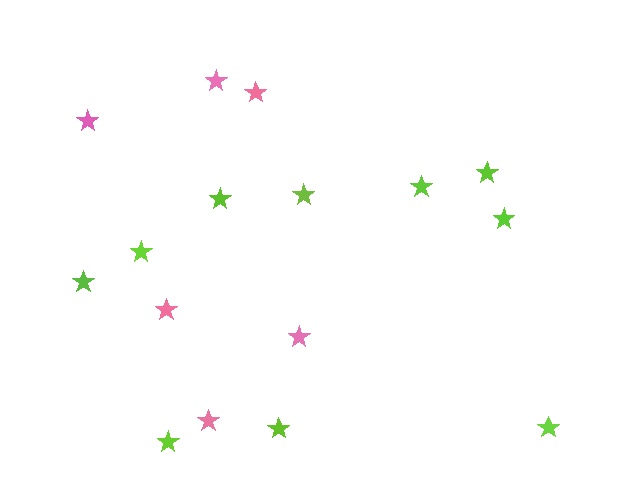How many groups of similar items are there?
There are 2 groups: one group of pink stars (6) and one group of lime stars (10).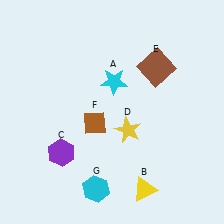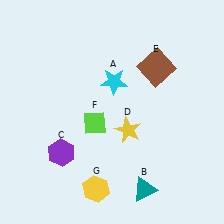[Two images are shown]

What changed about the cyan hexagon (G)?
In Image 1, G is cyan. In Image 2, it changed to yellow.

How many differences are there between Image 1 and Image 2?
There are 3 differences between the two images.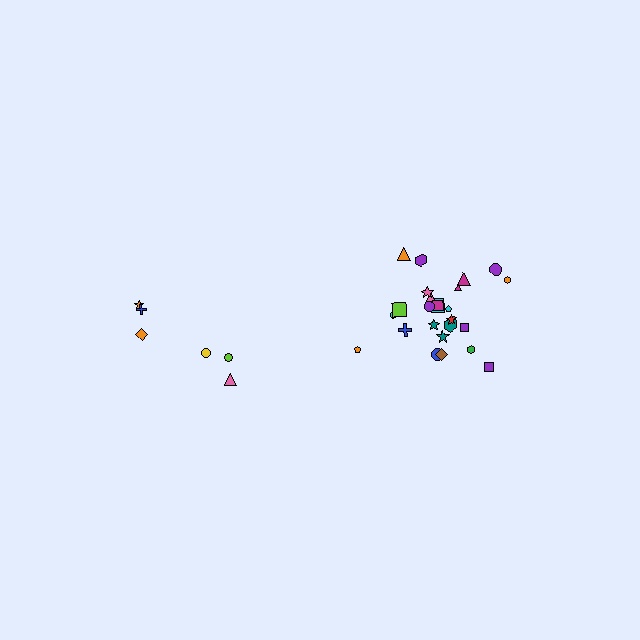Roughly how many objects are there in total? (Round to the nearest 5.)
Roughly 30 objects in total.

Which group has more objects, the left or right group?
The right group.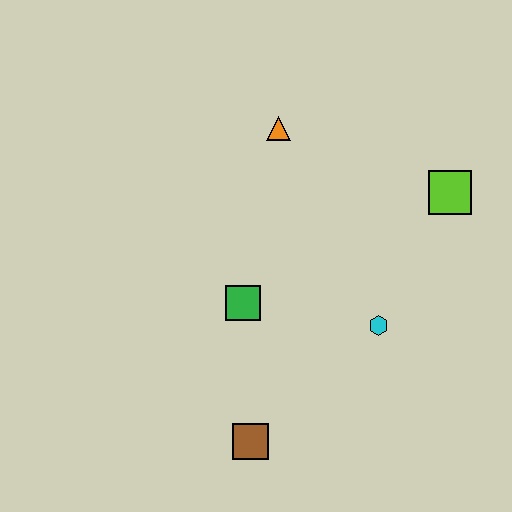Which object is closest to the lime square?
The cyan hexagon is closest to the lime square.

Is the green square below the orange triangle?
Yes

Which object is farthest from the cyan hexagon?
The orange triangle is farthest from the cyan hexagon.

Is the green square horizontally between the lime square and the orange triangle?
No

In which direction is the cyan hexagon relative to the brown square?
The cyan hexagon is to the right of the brown square.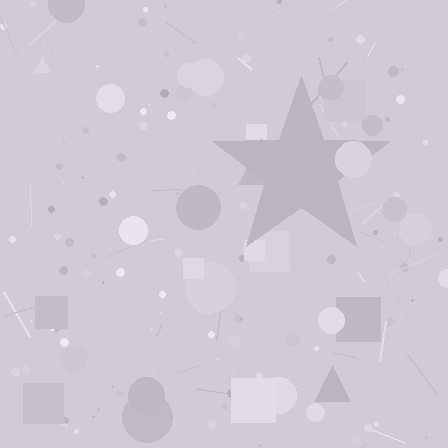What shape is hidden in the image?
A star is hidden in the image.